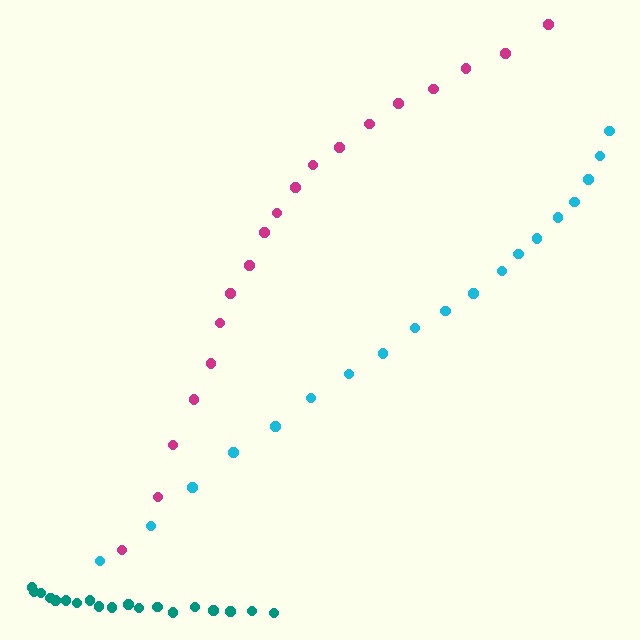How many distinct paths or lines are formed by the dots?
There are 3 distinct paths.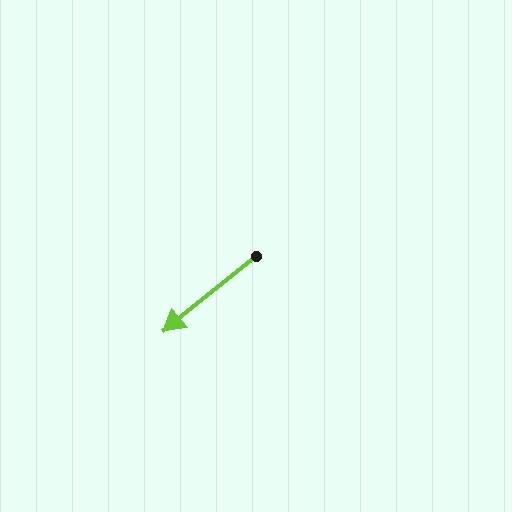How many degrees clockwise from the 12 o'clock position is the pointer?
Approximately 231 degrees.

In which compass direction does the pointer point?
Southwest.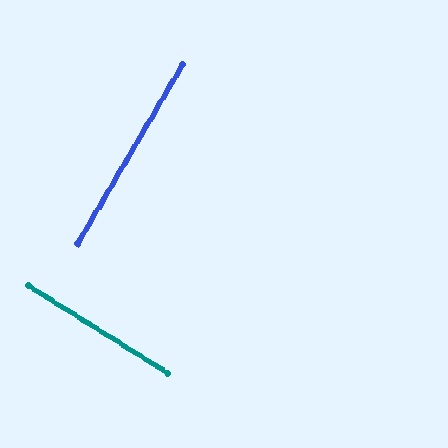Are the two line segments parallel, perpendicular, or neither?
Perpendicular — they meet at approximately 88°.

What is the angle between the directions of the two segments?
Approximately 88 degrees.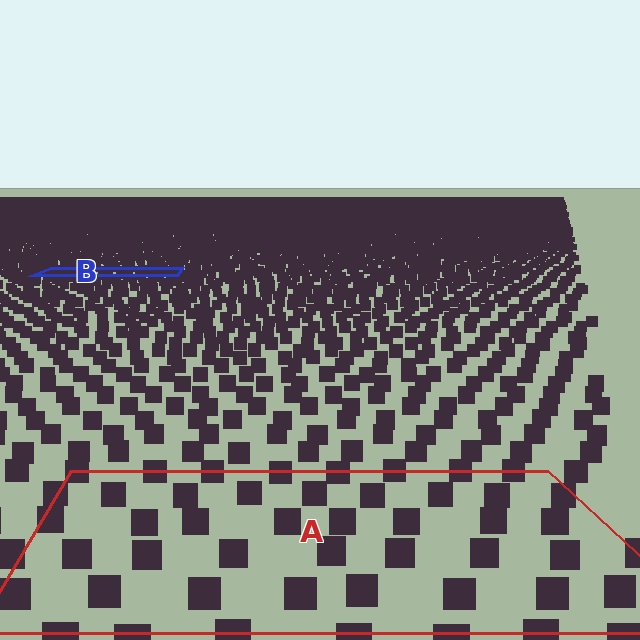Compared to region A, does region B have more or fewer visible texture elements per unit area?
Region B has more texture elements per unit area — they are packed more densely because it is farther away.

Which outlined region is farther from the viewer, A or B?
Region B is farther from the viewer — the texture elements inside it appear smaller and more densely packed.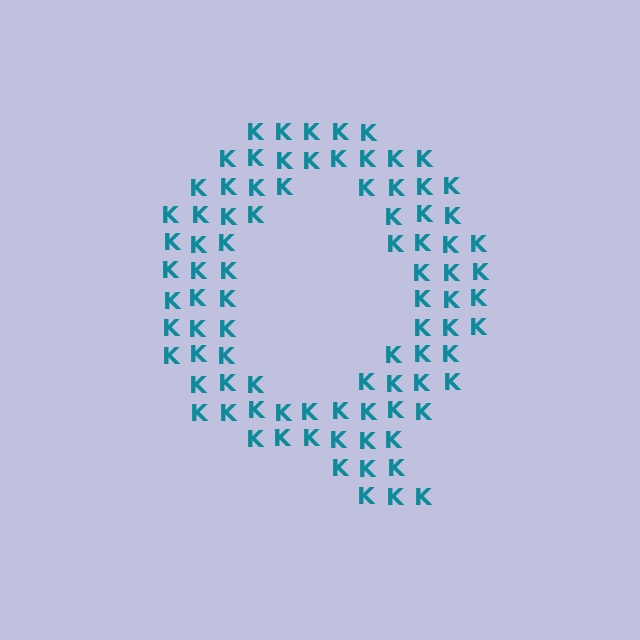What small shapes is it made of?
It is made of small letter K's.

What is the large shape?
The large shape is the letter Q.